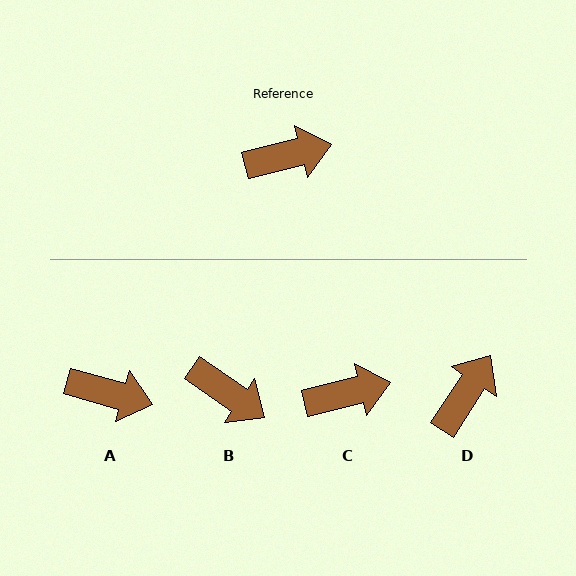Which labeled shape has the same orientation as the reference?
C.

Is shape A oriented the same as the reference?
No, it is off by about 29 degrees.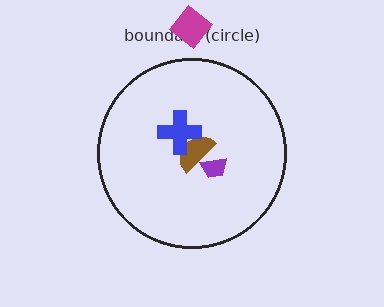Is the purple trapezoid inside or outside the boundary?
Inside.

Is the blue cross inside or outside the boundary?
Inside.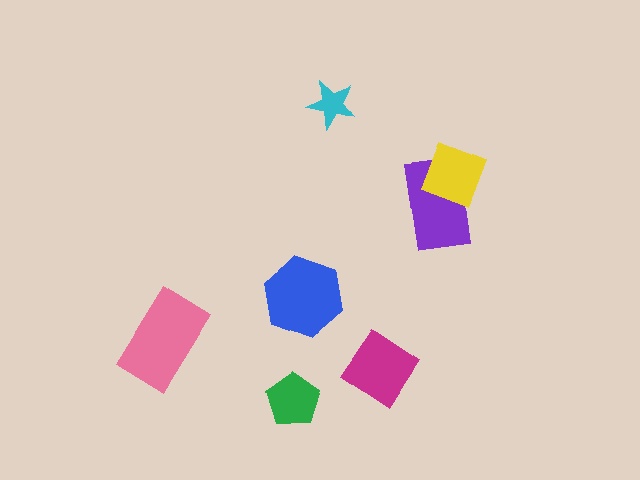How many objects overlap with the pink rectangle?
0 objects overlap with the pink rectangle.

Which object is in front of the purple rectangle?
The yellow diamond is in front of the purple rectangle.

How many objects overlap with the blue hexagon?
0 objects overlap with the blue hexagon.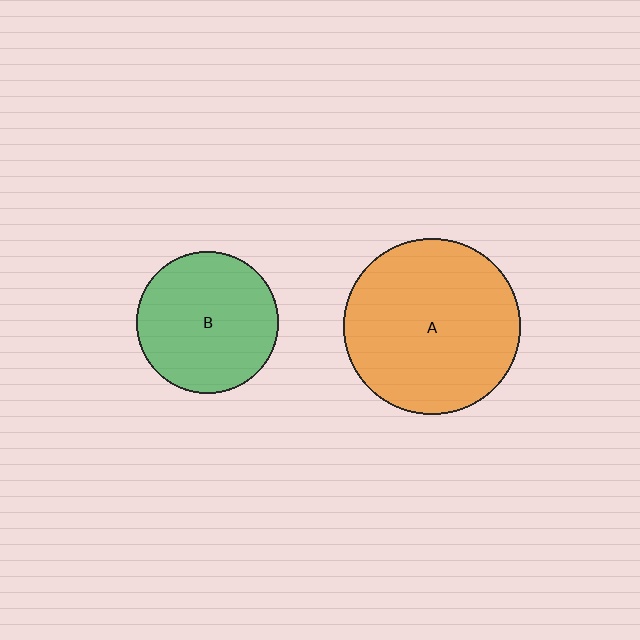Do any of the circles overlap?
No, none of the circles overlap.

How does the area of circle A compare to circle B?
Approximately 1.6 times.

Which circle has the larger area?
Circle A (orange).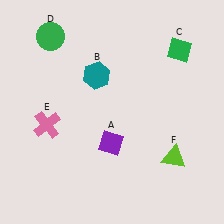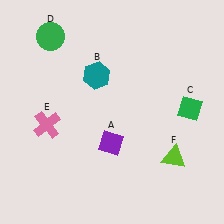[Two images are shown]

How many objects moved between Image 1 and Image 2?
1 object moved between the two images.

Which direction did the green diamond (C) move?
The green diamond (C) moved down.